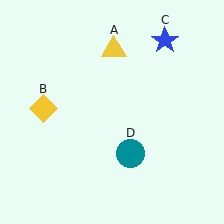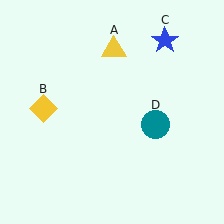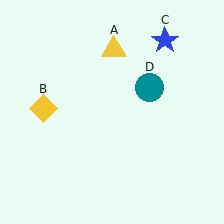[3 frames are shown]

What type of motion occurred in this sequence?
The teal circle (object D) rotated counterclockwise around the center of the scene.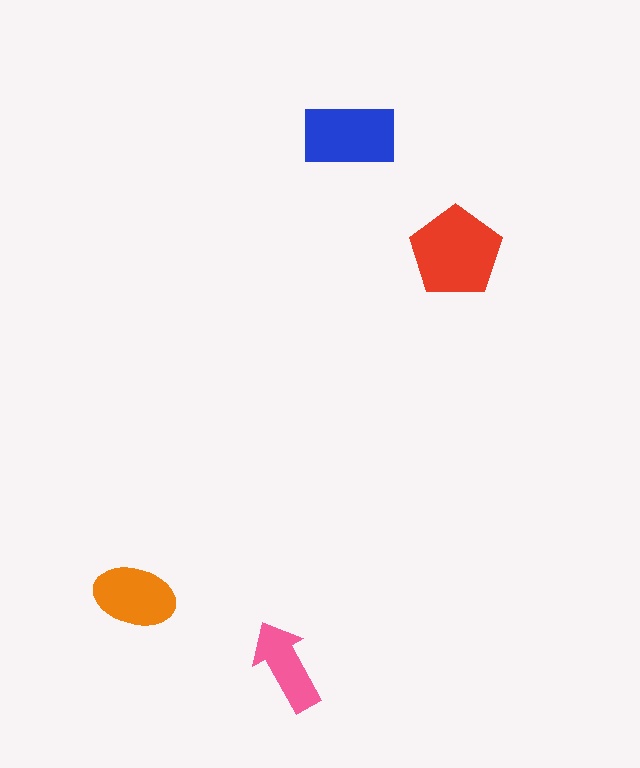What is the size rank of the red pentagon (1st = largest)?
1st.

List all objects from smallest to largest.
The pink arrow, the orange ellipse, the blue rectangle, the red pentagon.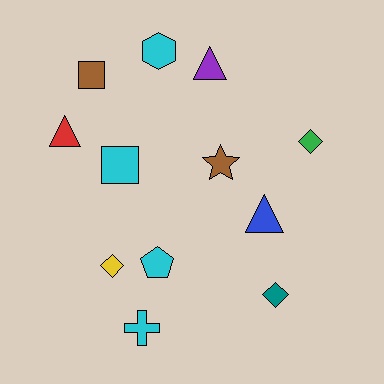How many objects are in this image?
There are 12 objects.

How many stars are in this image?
There is 1 star.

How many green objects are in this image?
There is 1 green object.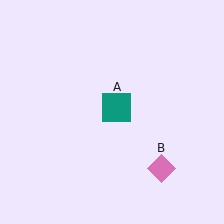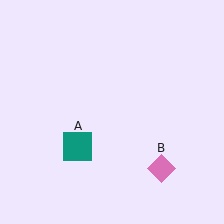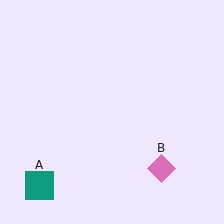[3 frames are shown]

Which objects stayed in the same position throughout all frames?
Pink diamond (object B) remained stationary.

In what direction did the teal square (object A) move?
The teal square (object A) moved down and to the left.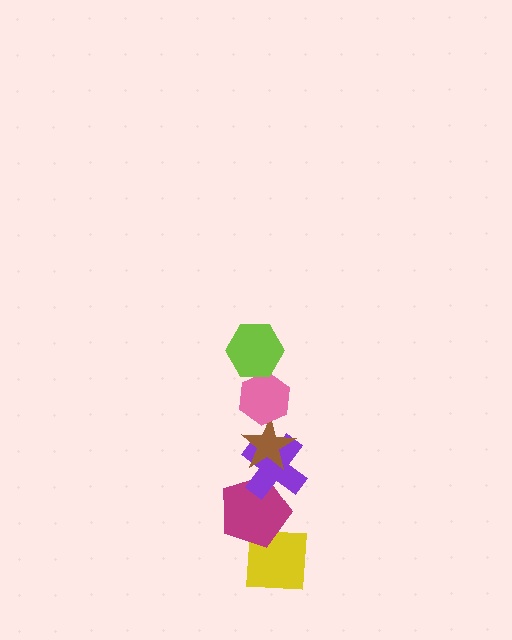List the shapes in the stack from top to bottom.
From top to bottom: the lime hexagon, the pink hexagon, the brown star, the purple cross, the magenta pentagon, the yellow square.